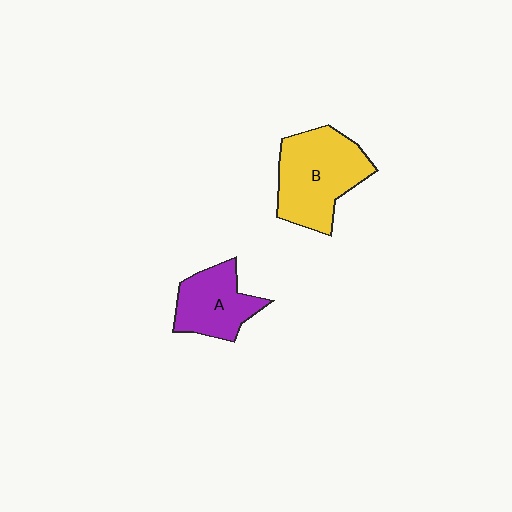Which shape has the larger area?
Shape B (yellow).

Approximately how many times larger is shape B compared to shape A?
Approximately 1.5 times.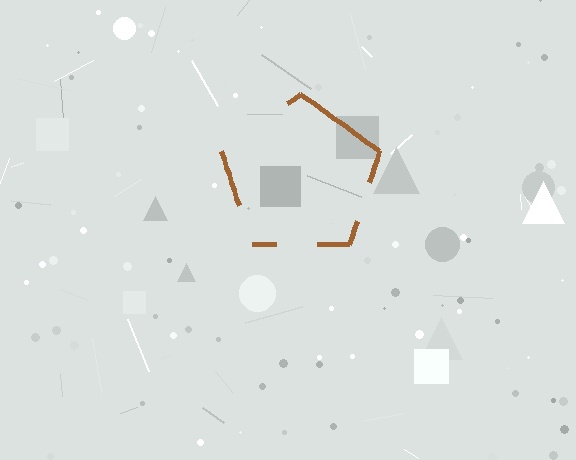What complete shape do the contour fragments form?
The contour fragments form a pentagon.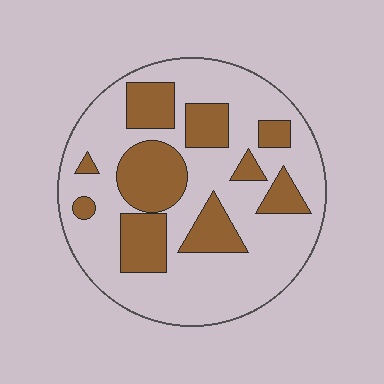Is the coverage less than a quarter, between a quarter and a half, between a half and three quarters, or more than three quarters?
Between a quarter and a half.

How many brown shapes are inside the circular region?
10.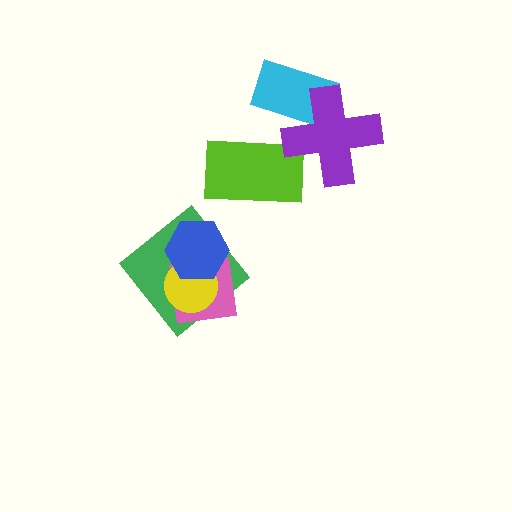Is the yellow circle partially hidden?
Yes, it is partially covered by another shape.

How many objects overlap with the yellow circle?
3 objects overlap with the yellow circle.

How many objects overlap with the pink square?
3 objects overlap with the pink square.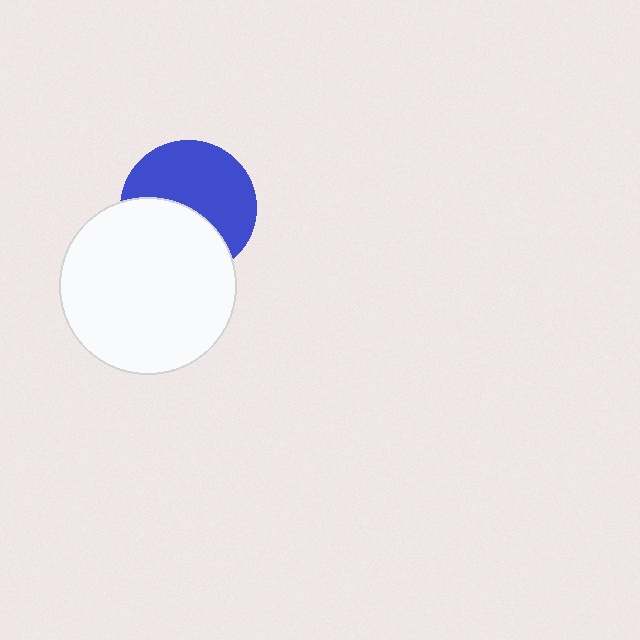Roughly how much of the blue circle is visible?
About half of it is visible (roughly 58%).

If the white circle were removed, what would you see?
You would see the complete blue circle.